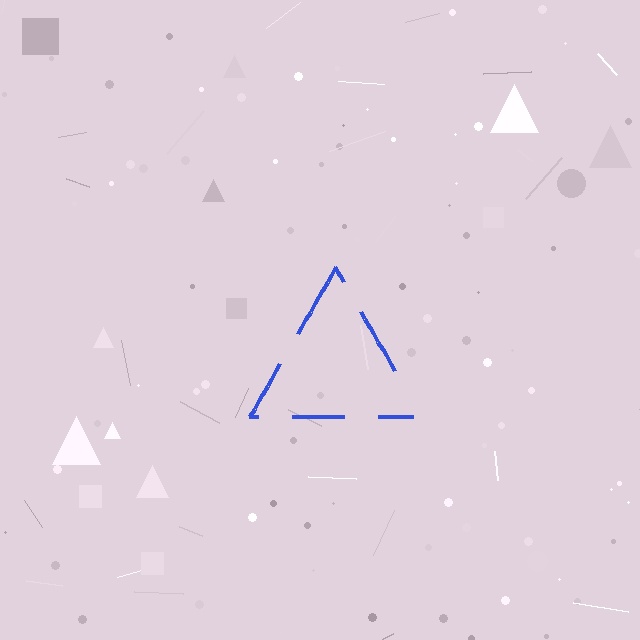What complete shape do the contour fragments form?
The contour fragments form a triangle.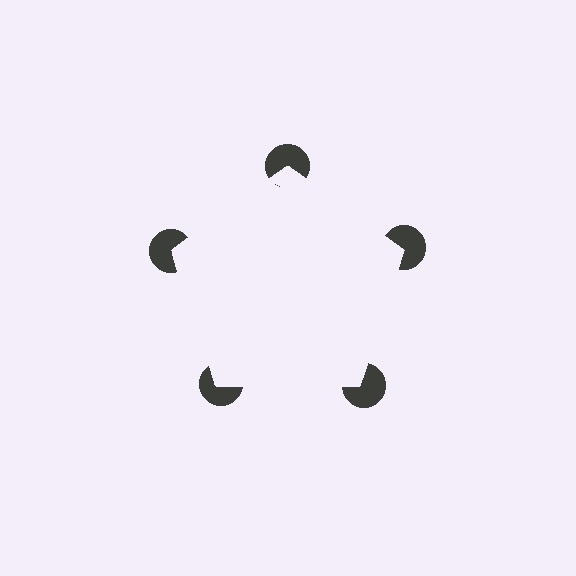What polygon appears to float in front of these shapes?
An illusory pentagon — its edges are inferred from the aligned wedge cuts in the pac-man discs, not physically drawn.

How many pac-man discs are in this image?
There are 5 — one at each vertex of the illusory pentagon.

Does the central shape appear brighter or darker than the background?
It typically appears slightly brighter than the background, even though no actual brightness change is drawn.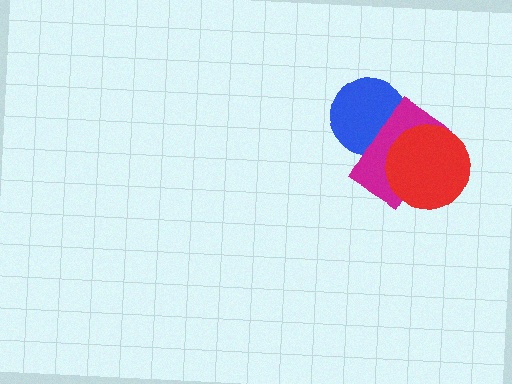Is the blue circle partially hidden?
Yes, it is partially covered by another shape.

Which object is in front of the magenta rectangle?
The red circle is in front of the magenta rectangle.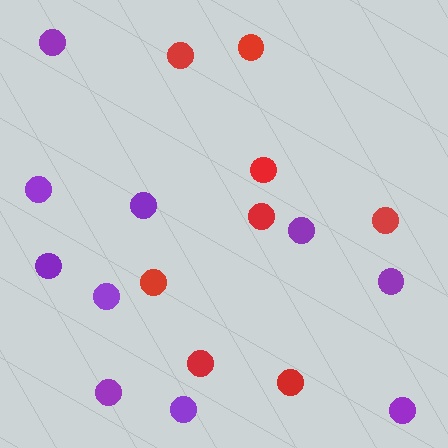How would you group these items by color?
There are 2 groups: one group of red circles (8) and one group of purple circles (10).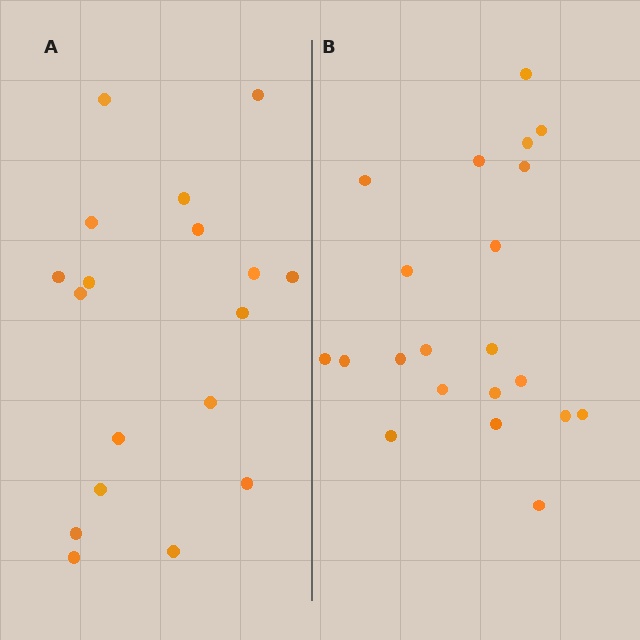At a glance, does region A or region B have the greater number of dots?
Region B (the right region) has more dots.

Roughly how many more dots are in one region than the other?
Region B has just a few more — roughly 2 or 3 more dots than region A.